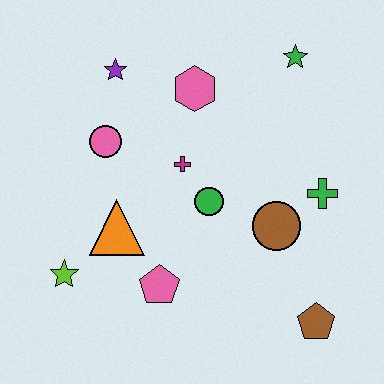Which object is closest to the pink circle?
The purple star is closest to the pink circle.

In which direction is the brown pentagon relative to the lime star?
The brown pentagon is to the right of the lime star.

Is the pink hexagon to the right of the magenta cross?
Yes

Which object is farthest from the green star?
The lime star is farthest from the green star.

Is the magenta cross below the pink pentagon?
No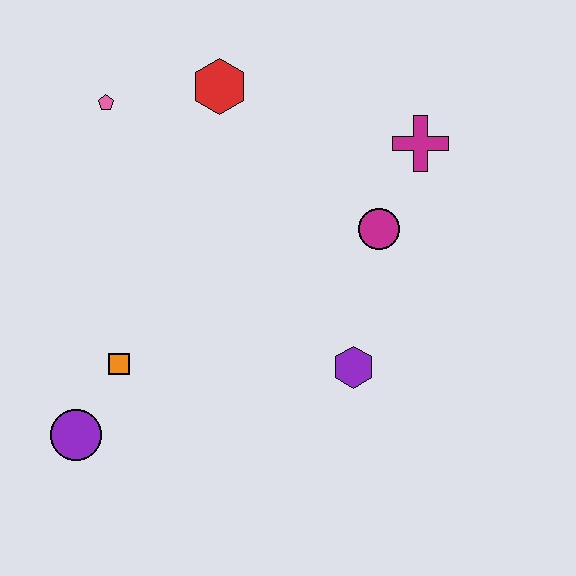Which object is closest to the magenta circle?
The magenta cross is closest to the magenta circle.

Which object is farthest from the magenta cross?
The purple circle is farthest from the magenta cross.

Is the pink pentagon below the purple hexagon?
No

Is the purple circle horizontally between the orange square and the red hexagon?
No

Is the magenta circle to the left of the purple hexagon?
No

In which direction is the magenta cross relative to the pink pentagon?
The magenta cross is to the right of the pink pentagon.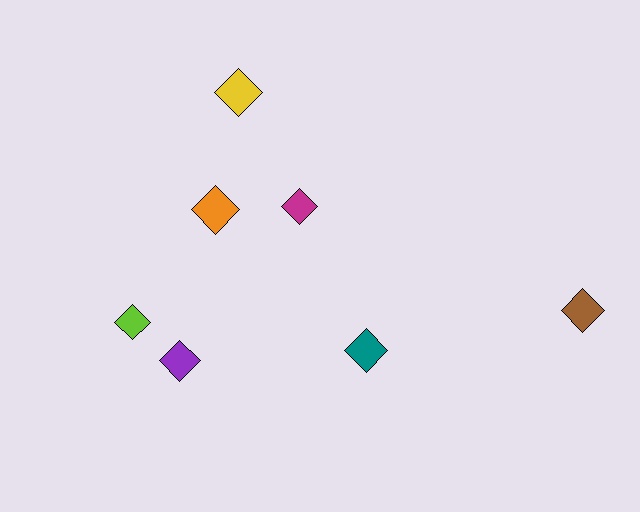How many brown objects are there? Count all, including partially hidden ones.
There is 1 brown object.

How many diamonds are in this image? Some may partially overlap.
There are 7 diamonds.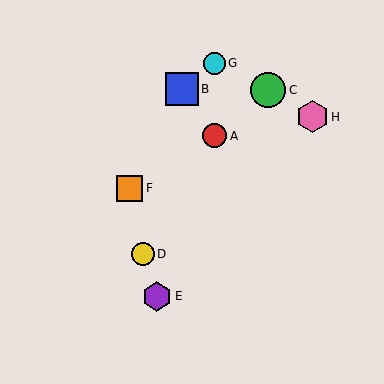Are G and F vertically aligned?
No, G is at x≈214 and F is at x≈130.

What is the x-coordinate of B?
Object B is at x≈182.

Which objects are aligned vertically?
Objects A, G are aligned vertically.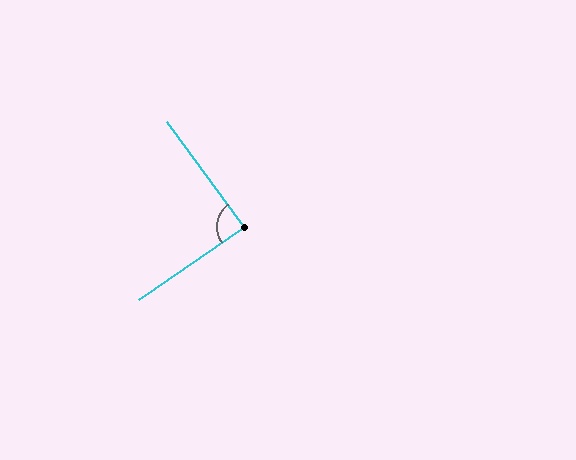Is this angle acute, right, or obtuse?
It is approximately a right angle.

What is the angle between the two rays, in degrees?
Approximately 88 degrees.